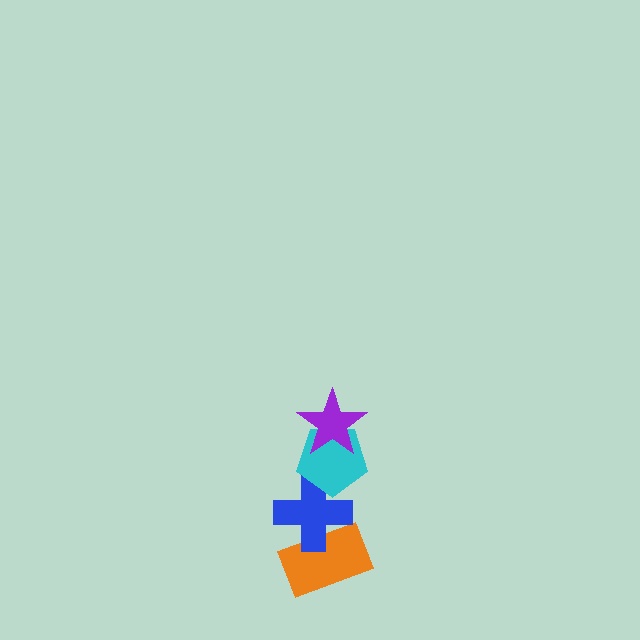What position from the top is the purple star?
The purple star is 1st from the top.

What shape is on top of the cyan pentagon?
The purple star is on top of the cyan pentagon.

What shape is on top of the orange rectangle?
The blue cross is on top of the orange rectangle.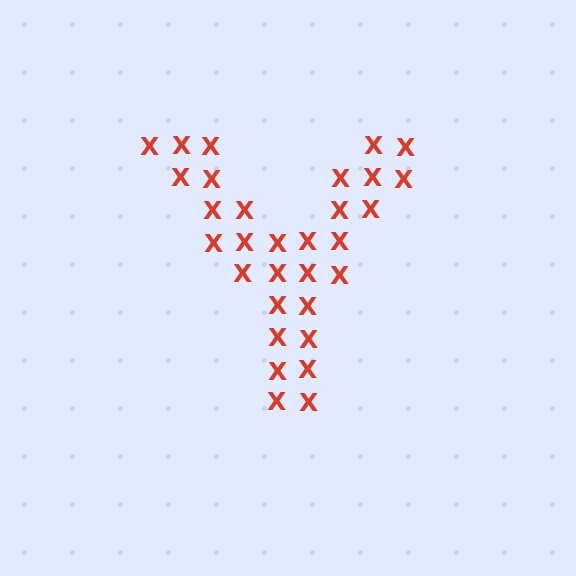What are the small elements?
The small elements are letter X's.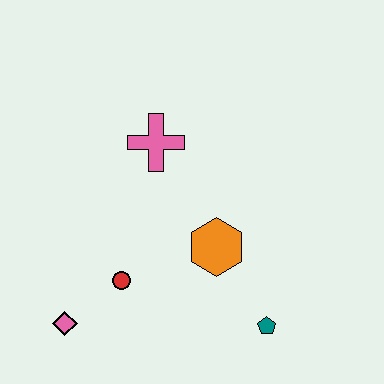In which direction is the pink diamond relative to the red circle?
The pink diamond is to the left of the red circle.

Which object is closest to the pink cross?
The orange hexagon is closest to the pink cross.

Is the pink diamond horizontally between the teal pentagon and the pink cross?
No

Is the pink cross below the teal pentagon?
No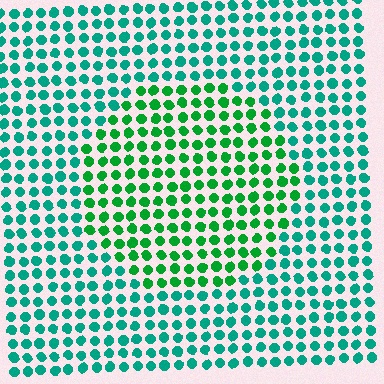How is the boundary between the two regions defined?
The boundary is defined purely by a slight shift in hue (about 34 degrees). Spacing, size, and orientation are identical on both sides.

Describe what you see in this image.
The image is filled with small teal elements in a uniform arrangement. A circle-shaped region is visible where the elements are tinted to a slightly different hue, forming a subtle color boundary.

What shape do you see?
I see a circle.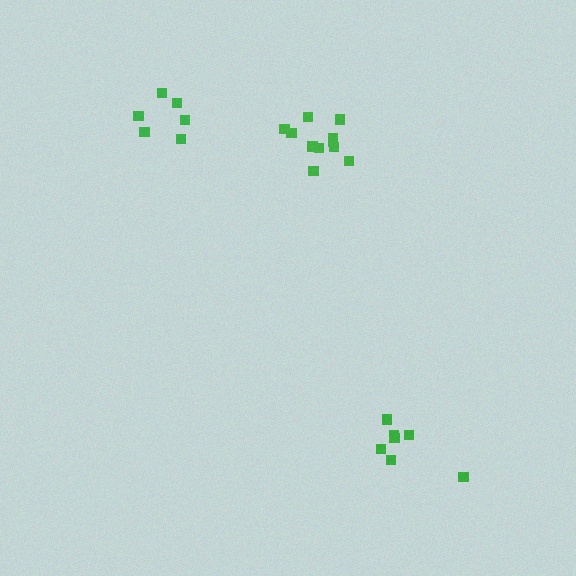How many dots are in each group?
Group 1: 7 dots, Group 2: 11 dots, Group 3: 6 dots (24 total).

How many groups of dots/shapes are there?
There are 3 groups.